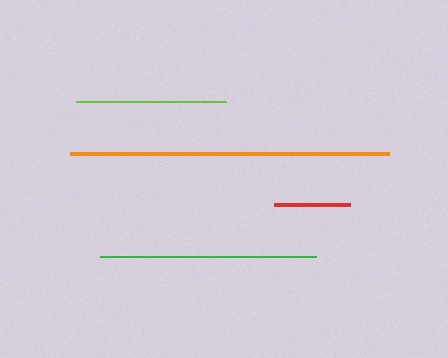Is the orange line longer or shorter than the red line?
The orange line is longer than the red line.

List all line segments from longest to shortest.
From longest to shortest: orange, green, lime, red.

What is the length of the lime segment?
The lime segment is approximately 150 pixels long.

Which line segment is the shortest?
The red line is the shortest at approximately 76 pixels.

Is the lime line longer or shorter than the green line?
The green line is longer than the lime line.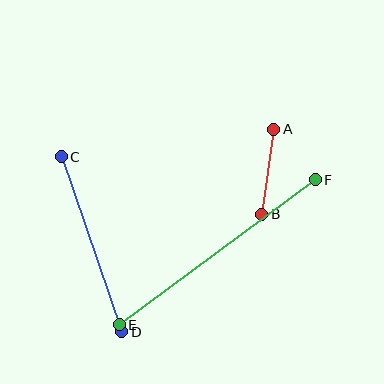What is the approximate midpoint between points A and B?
The midpoint is at approximately (268, 172) pixels.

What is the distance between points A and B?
The distance is approximately 86 pixels.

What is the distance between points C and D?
The distance is approximately 185 pixels.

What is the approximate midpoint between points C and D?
The midpoint is at approximately (92, 244) pixels.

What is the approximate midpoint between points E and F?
The midpoint is at approximately (217, 252) pixels.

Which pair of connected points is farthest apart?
Points E and F are farthest apart.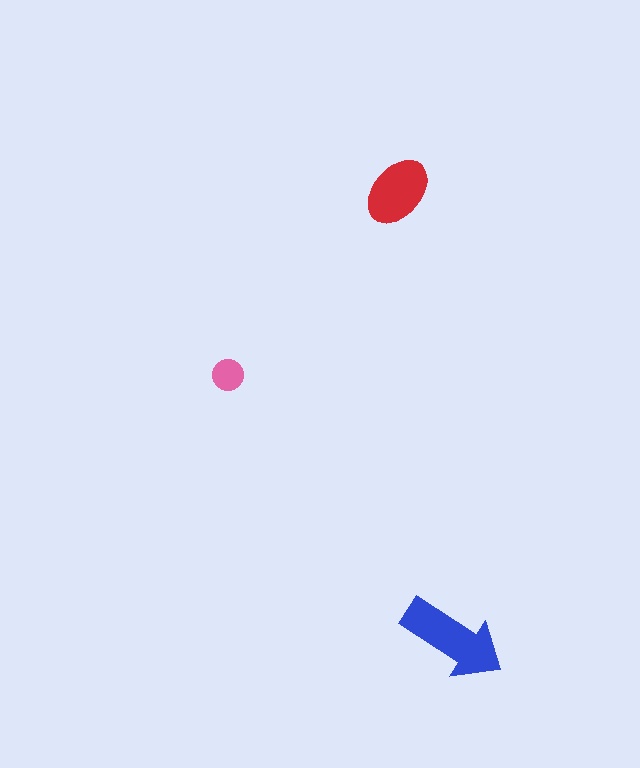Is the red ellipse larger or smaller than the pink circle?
Larger.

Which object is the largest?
The blue arrow.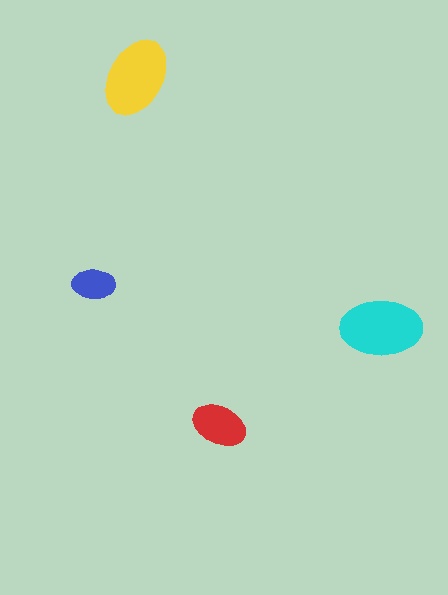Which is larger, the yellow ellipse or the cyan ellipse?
The cyan one.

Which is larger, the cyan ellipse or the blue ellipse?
The cyan one.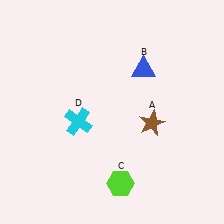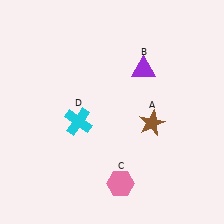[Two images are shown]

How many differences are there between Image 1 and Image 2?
There are 2 differences between the two images.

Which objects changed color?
B changed from blue to purple. C changed from lime to pink.